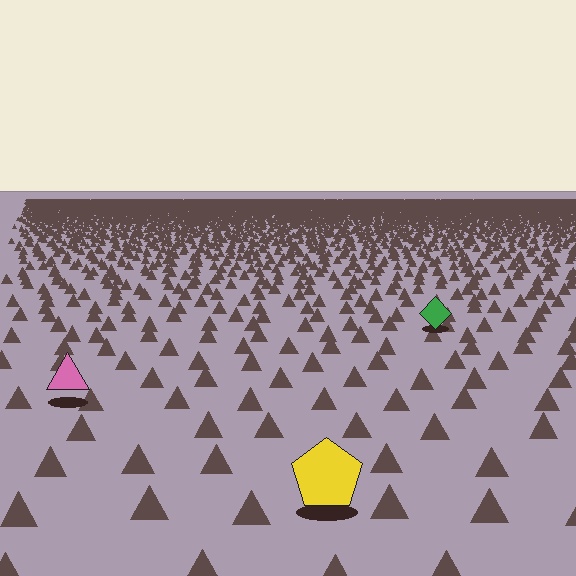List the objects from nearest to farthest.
From nearest to farthest: the yellow pentagon, the pink triangle, the green diamond.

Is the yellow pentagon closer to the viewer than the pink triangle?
Yes. The yellow pentagon is closer — you can tell from the texture gradient: the ground texture is coarser near it.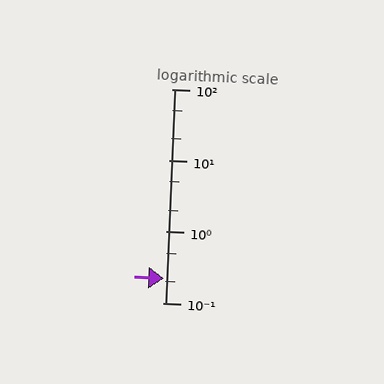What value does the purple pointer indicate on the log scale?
The pointer indicates approximately 0.22.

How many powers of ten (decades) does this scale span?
The scale spans 3 decades, from 0.1 to 100.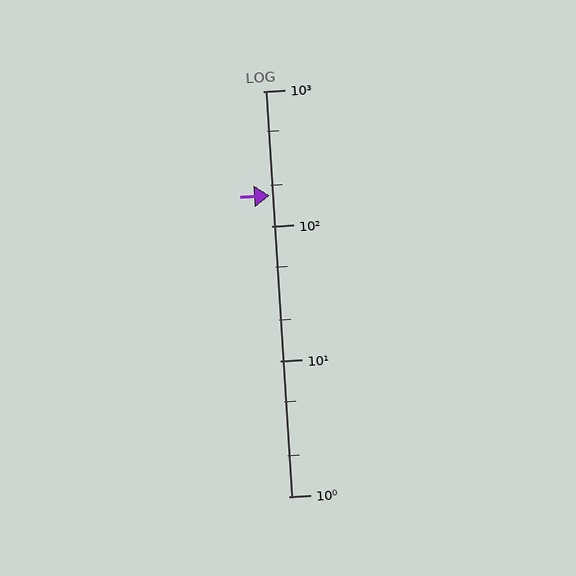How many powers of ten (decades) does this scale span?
The scale spans 3 decades, from 1 to 1000.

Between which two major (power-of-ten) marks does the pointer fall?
The pointer is between 100 and 1000.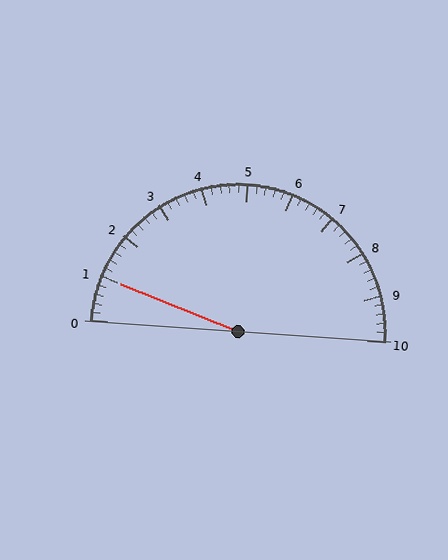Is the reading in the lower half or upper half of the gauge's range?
The reading is in the lower half of the range (0 to 10).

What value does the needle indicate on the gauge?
The needle indicates approximately 1.0.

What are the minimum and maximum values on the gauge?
The gauge ranges from 0 to 10.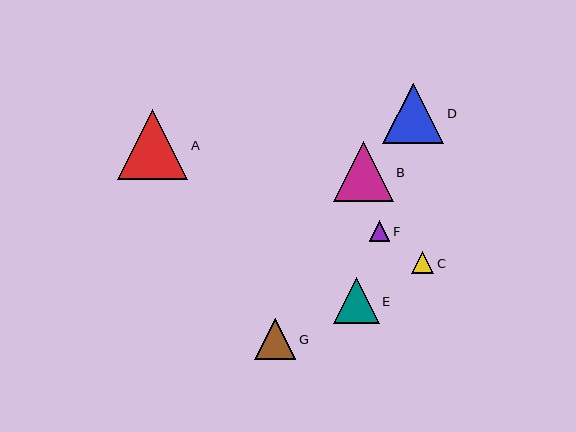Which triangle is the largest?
Triangle A is the largest with a size of approximately 70 pixels.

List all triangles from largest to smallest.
From largest to smallest: A, D, B, E, G, C, F.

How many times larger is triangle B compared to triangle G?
Triangle B is approximately 1.5 times the size of triangle G.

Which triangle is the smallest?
Triangle F is the smallest with a size of approximately 21 pixels.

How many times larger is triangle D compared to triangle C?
Triangle D is approximately 2.7 times the size of triangle C.